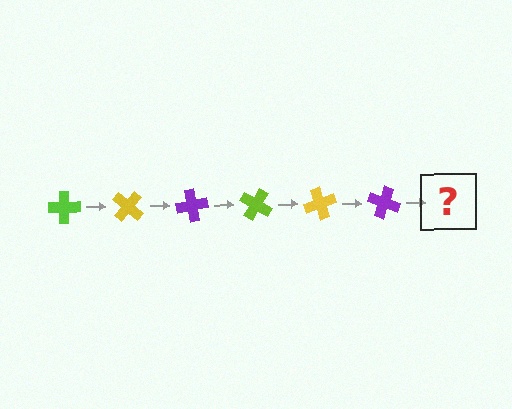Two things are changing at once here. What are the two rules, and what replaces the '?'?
The two rules are that it rotates 40 degrees each step and the color cycles through lime, yellow, and purple. The '?' should be a lime cross, rotated 240 degrees from the start.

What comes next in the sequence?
The next element should be a lime cross, rotated 240 degrees from the start.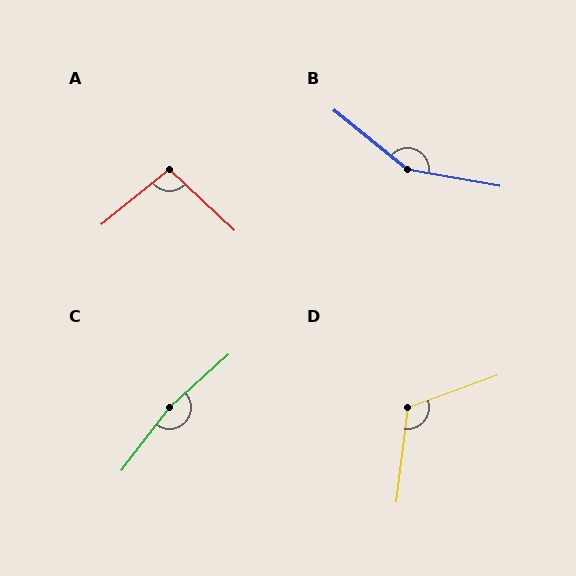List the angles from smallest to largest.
A (97°), D (116°), B (151°), C (170°).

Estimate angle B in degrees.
Approximately 151 degrees.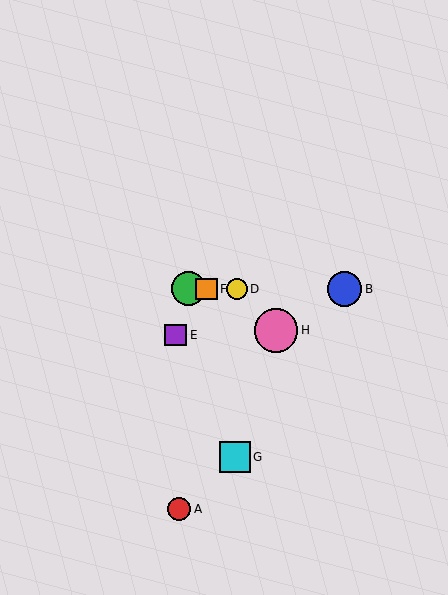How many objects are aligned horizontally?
4 objects (B, C, D, F) are aligned horizontally.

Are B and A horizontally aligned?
No, B is at y≈289 and A is at y≈509.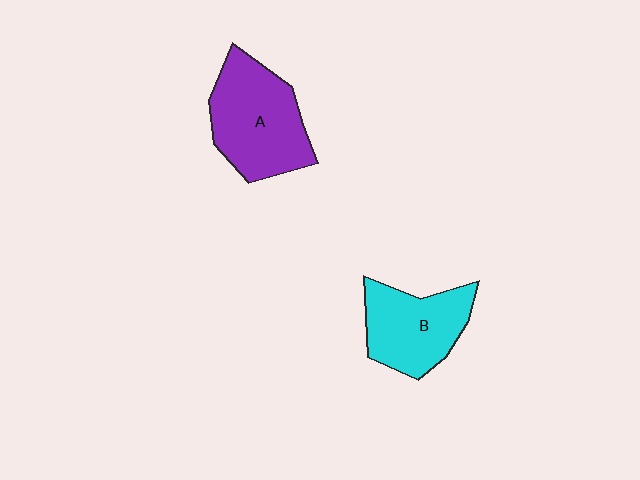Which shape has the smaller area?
Shape B (cyan).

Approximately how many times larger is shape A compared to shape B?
Approximately 1.2 times.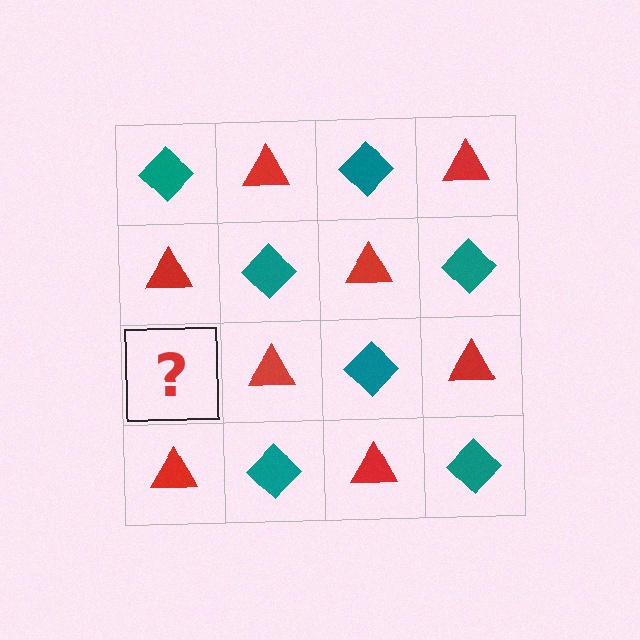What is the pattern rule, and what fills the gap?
The rule is that it alternates teal diamond and red triangle in a checkerboard pattern. The gap should be filled with a teal diamond.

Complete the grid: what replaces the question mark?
The question mark should be replaced with a teal diamond.